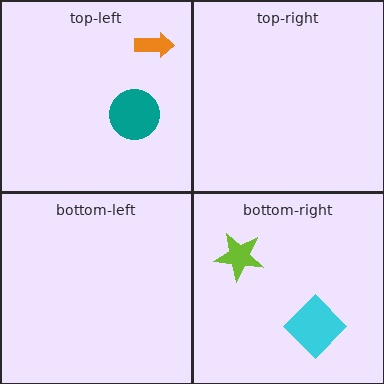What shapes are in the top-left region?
The teal circle, the orange arrow.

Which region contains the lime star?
The bottom-right region.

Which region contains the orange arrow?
The top-left region.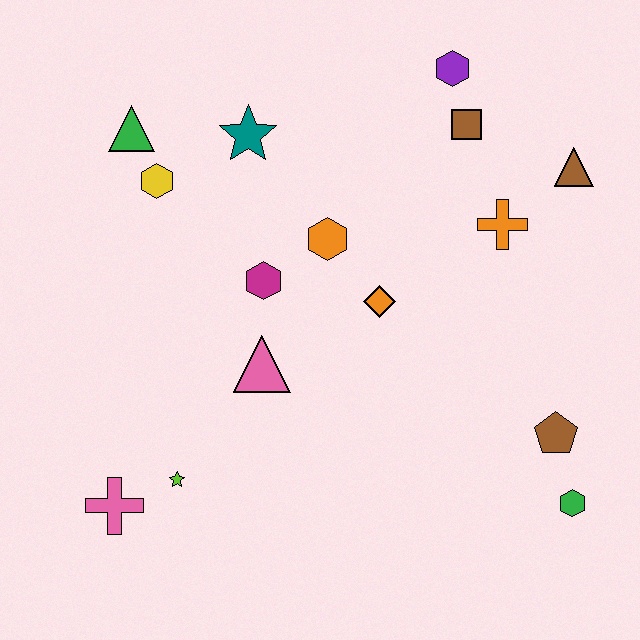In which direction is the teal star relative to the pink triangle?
The teal star is above the pink triangle.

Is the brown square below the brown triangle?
No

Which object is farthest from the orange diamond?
The pink cross is farthest from the orange diamond.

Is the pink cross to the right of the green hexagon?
No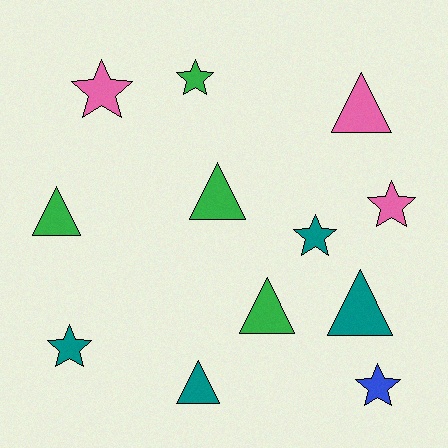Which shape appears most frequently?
Triangle, with 6 objects.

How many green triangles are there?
There are 3 green triangles.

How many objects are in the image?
There are 12 objects.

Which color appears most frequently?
Teal, with 4 objects.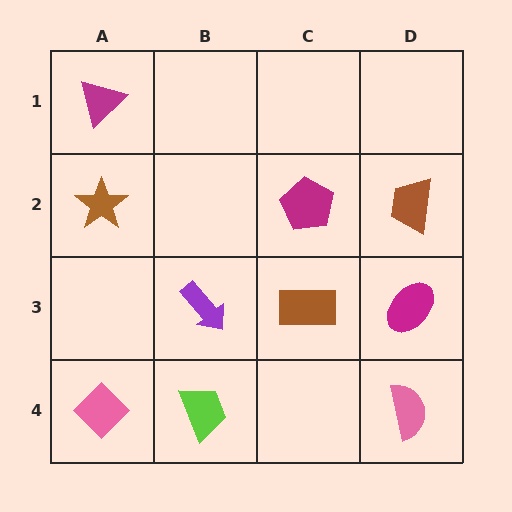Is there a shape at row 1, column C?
No, that cell is empty.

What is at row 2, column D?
A brown trapezoid.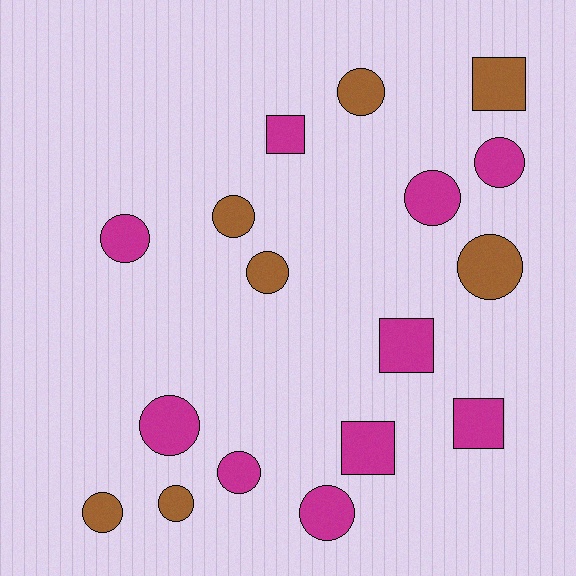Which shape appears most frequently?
Circle, with 12 objects.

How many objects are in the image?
There are 17 objects.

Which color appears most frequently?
Magenta, with 10 objects.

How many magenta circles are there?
There are 6 magenta circles.